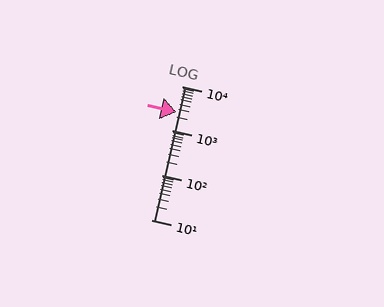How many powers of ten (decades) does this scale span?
The scale spans 3 decades, from 10 to 10000.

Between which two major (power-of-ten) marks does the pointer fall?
The pointer is between 1000 and 10000.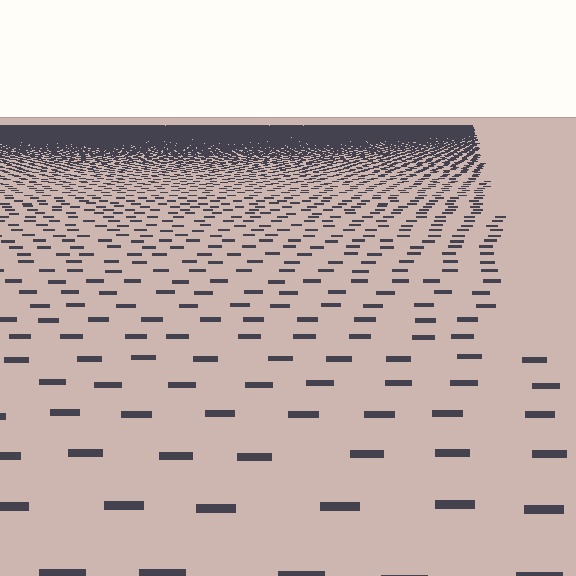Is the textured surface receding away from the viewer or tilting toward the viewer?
The surface is receding away from the viewer. Texture elements get smaller and denser toward the top.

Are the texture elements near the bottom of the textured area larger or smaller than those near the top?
Larger. Near the bottom, elements are closer to the viewer and appear at a bigger on-screen size.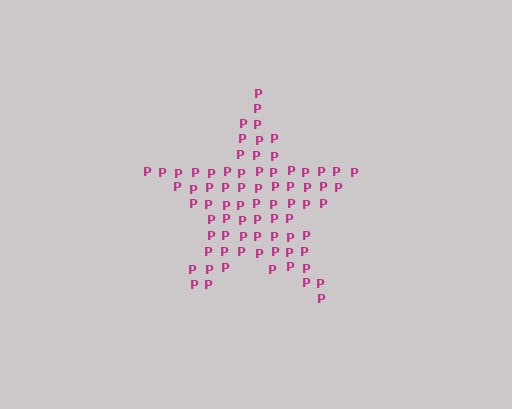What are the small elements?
The small elements are letter P's.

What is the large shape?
The large shape is a star.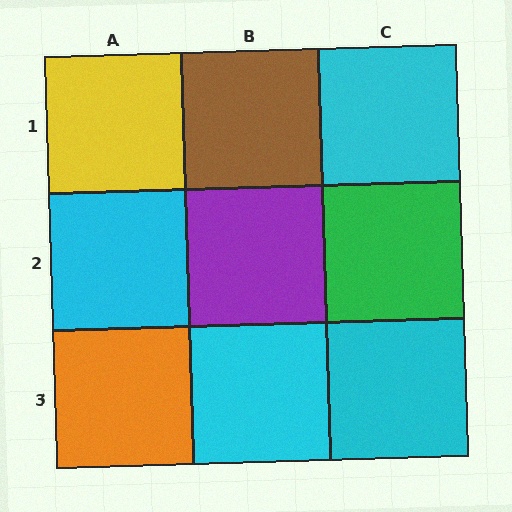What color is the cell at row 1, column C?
Cyan.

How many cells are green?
1 cell is green.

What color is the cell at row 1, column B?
Brown.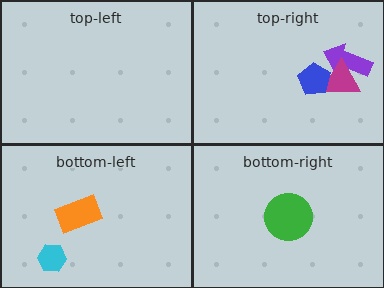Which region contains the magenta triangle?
The top-right region.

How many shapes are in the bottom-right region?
1.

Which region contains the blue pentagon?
The top-right region.